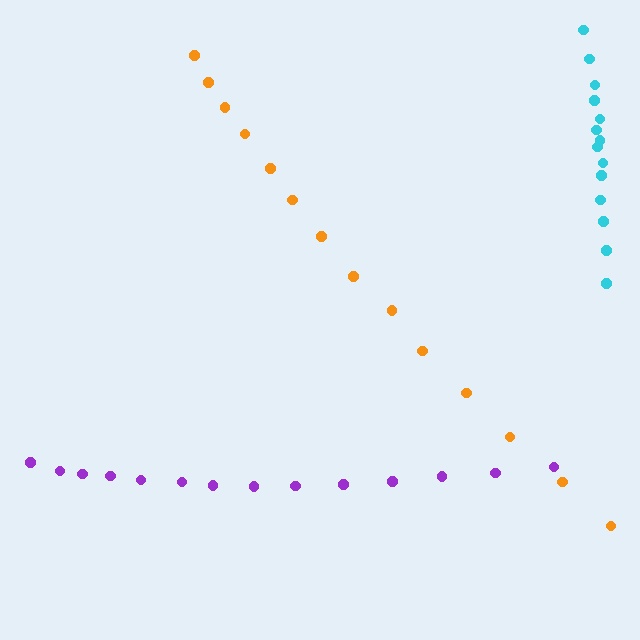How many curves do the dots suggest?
There are 3 distinct paths.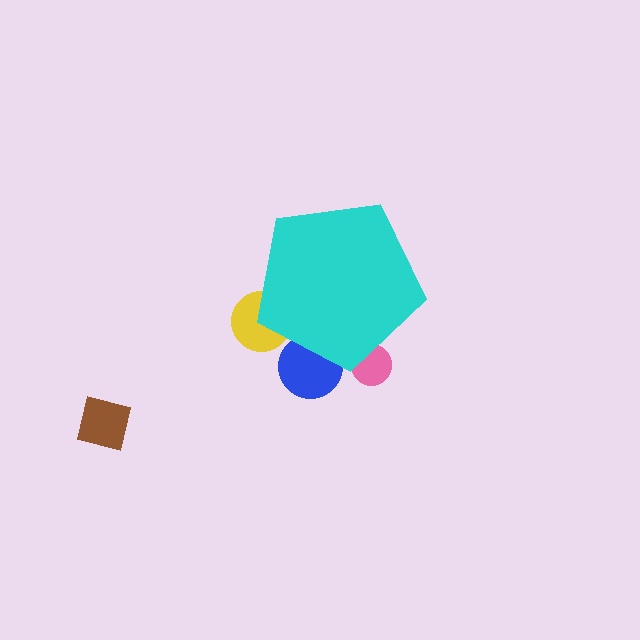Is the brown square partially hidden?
No, the brown square is fully visible.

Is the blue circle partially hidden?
Yes, the blue circle is partially hidden behind the cyan pentagon.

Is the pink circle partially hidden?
Yes, the pink circle is partially hidden behind the cyan pentagon.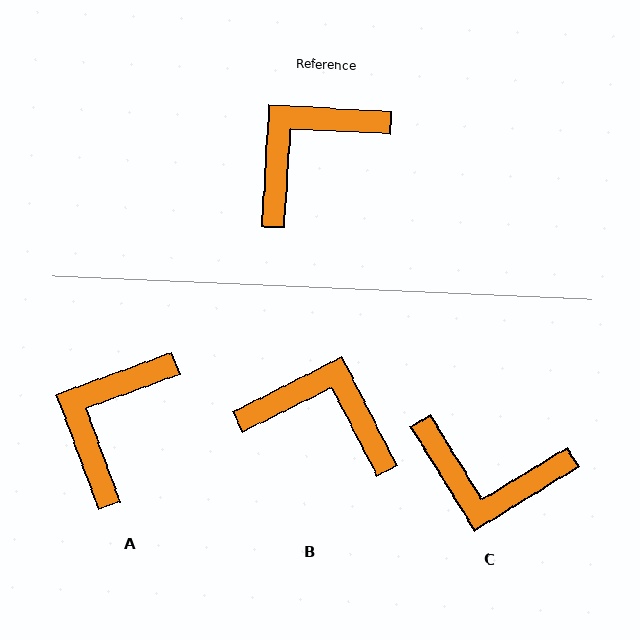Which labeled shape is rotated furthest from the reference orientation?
C, about 125 degrees away.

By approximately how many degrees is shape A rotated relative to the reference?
Approximately 23 degrees counter-clockwise.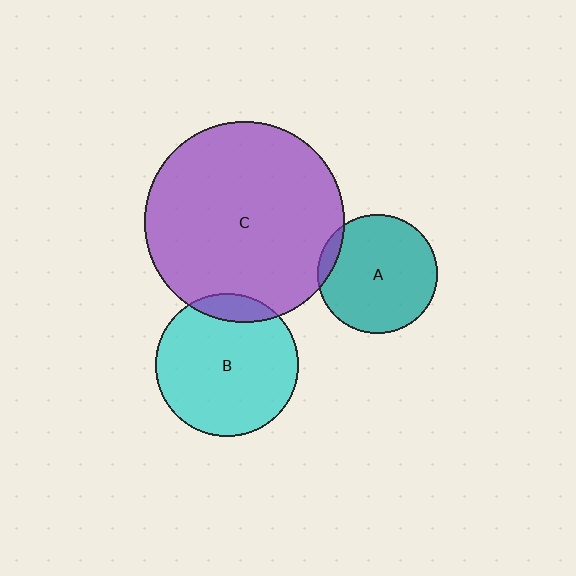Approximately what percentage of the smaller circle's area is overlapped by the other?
Approximately 5%.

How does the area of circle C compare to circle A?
Approximately 2.8 times.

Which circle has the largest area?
Circle C (purple).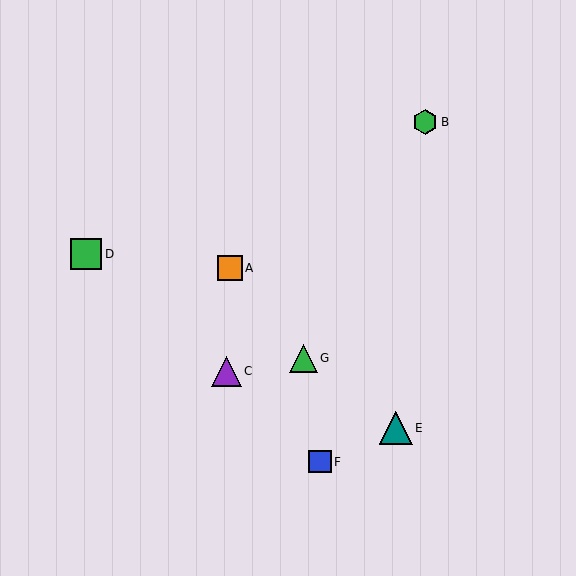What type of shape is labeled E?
Shape E is a teal triangle.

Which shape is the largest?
The teal triangle (labeled E) is the largest.